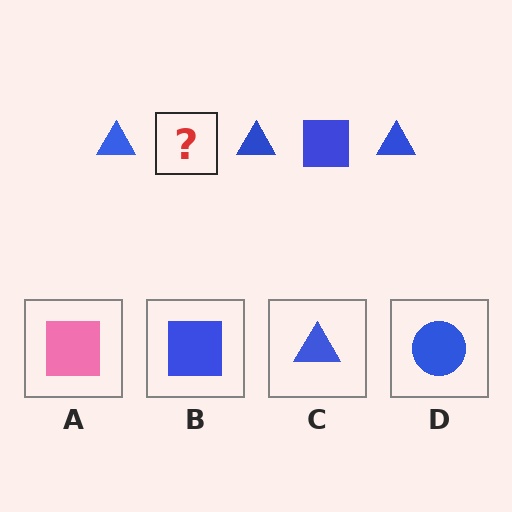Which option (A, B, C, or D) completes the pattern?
B.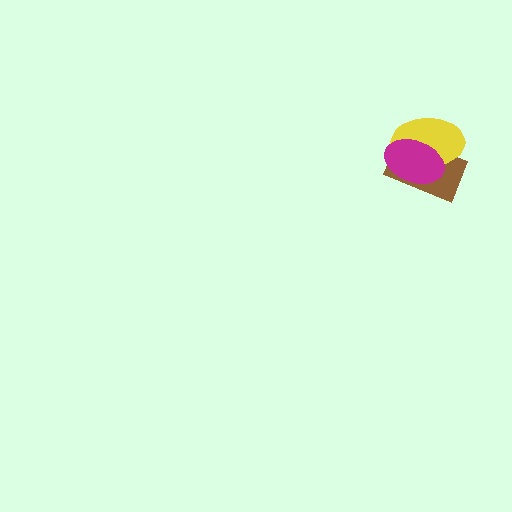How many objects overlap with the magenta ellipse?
2 objects overlap with the magenta ellipse.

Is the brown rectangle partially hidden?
Yes, it is partially covered by another shape.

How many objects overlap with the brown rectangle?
2 objects overlap with the brown rectangle.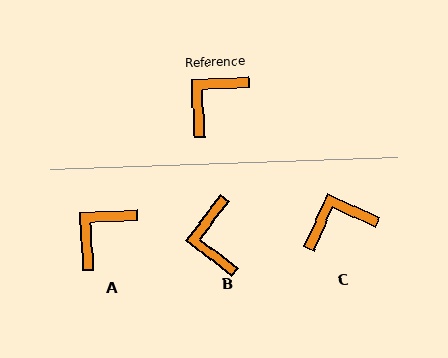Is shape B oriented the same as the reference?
No, it is off by about 50 degrees.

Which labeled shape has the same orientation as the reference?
A.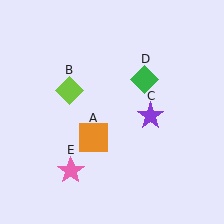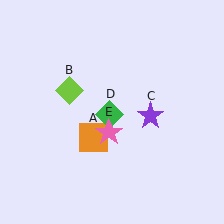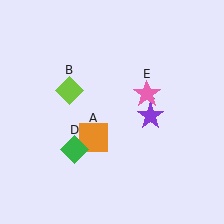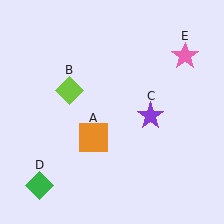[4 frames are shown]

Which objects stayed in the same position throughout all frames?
Orange square (object A) and lime diamond (object B) and purple star (object C) remained stationary.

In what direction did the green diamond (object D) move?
The green diamond (object D) moved down and to the left.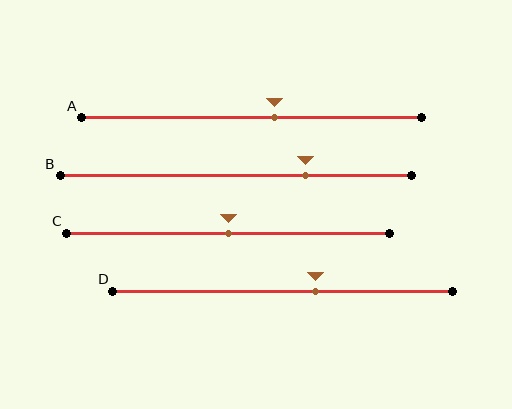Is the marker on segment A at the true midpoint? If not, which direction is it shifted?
No, the marker on segment A is shifted to the right by about 7% of the segment length.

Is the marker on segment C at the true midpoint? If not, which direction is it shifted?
Yes, the marker on segment C is at the true midpoint.